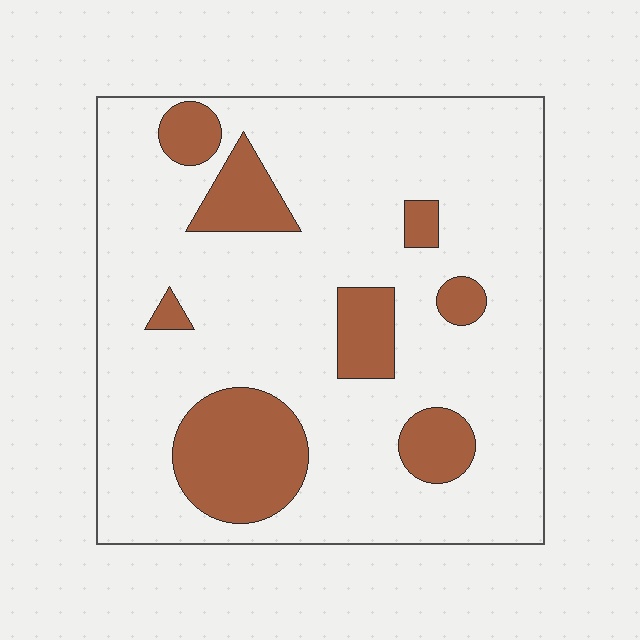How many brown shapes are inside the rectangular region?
8.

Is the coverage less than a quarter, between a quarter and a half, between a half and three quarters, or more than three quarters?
Less than a quarter.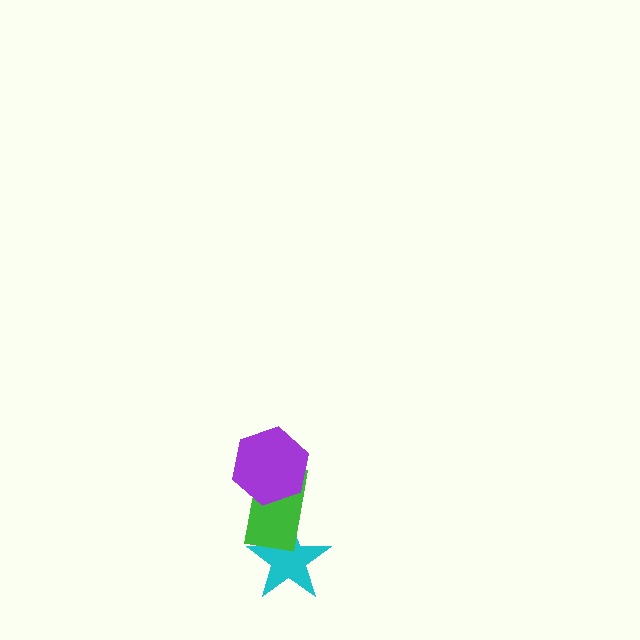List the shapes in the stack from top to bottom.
From top to bottom: the purple hexagon, the green rectangle, the cyan star.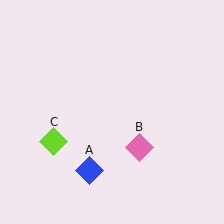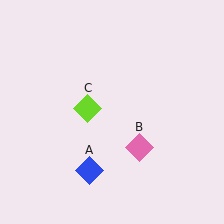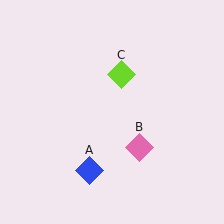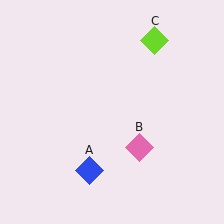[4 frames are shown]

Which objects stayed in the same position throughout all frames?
Blue diamond (object A) and pink diamond (object B) remained stationary.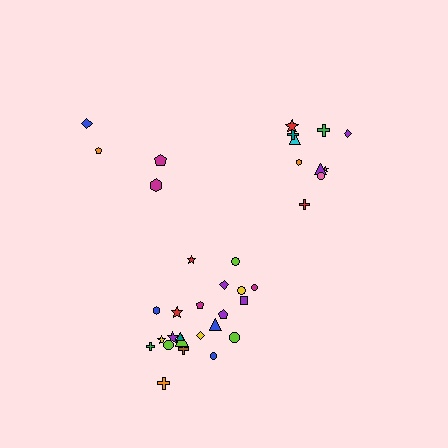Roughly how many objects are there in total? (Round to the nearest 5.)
Roughly 35 objects in total.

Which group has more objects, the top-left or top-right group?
The top-right group.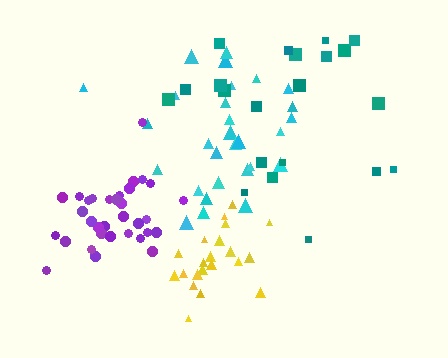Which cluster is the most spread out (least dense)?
Teal.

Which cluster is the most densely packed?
Purple.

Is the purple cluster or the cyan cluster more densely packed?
Purple.